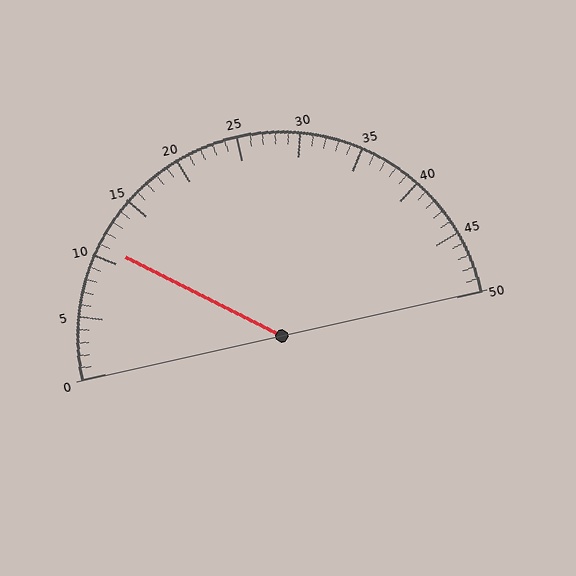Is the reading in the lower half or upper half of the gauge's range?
The reading is in the lower half of the range (0 to 50).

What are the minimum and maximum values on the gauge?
The gauge ranges from 0 to 50.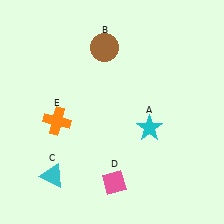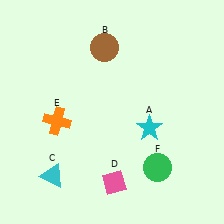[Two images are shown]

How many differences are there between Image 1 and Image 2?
There is 1 difference between the two images.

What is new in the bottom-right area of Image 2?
A green circle (F) was added in the bottom-right area of Image 2.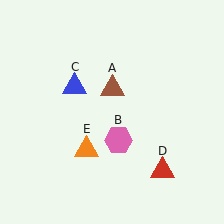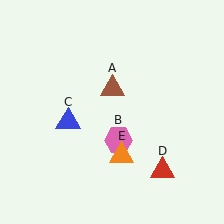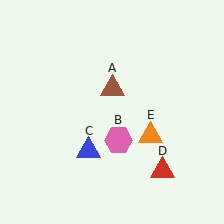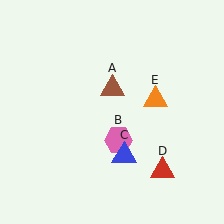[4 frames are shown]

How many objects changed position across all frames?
2 objects changed position: blue triangle (object C), orange triangle (object E).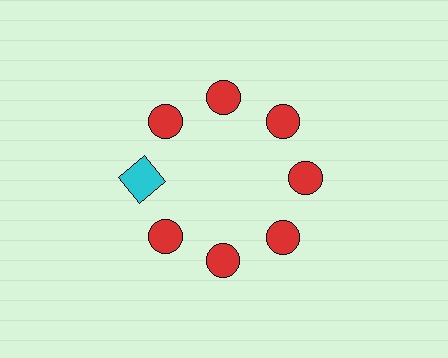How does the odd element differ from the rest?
It differs in both color (cyan instead of red) and shape (square instead of circle).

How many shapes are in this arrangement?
There are 8 shapes arranged in a ring pattern.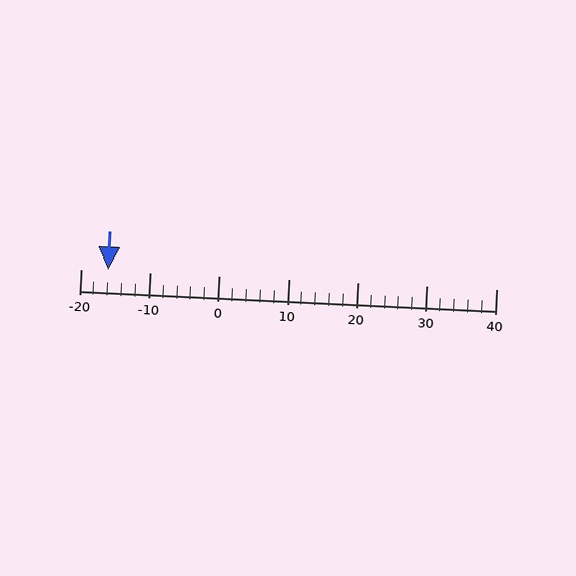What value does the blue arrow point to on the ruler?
The blue arrow points to approximately -16.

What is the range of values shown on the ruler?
The ruler shows values from -20 to 40.